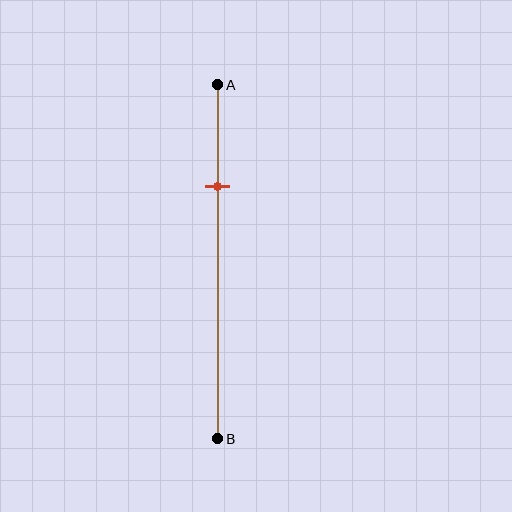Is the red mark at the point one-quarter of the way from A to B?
No, the mark is at about 30% from A, not at the 25% one-quarter point.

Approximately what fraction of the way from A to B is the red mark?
The red mark is approximately 30% of the way from A to B.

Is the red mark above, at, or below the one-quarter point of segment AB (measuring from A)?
The red mark is below the one-quarter point of segment AB.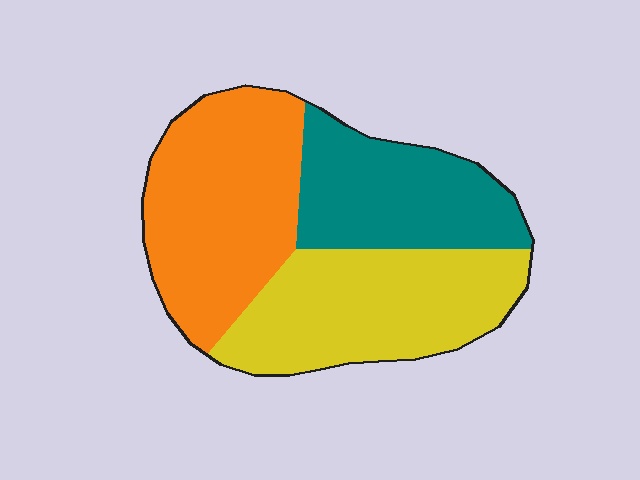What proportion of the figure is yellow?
Yellow takes up about one third (1/3) of the figure.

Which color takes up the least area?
Teal, at roughly 25%.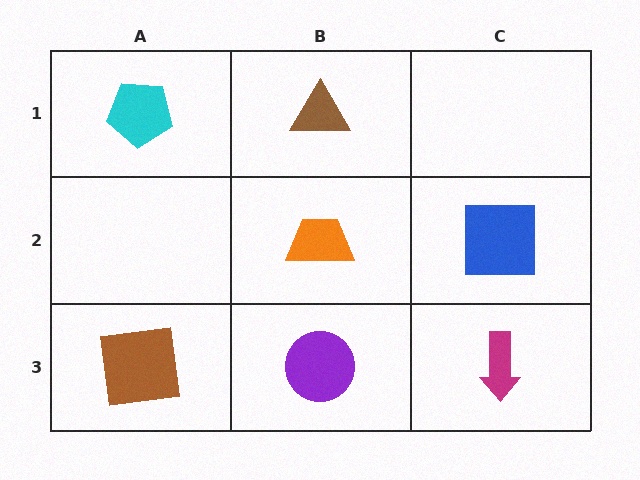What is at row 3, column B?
A purple circle.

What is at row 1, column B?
A brown triangle.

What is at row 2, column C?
A blue square.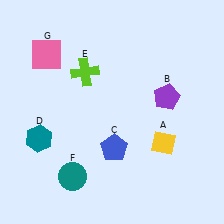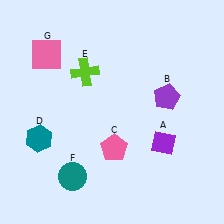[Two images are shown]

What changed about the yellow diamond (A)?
In Image 1, A is yellow. In Image 2, it changed to purple.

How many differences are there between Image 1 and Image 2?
There are 2 differences between the two images.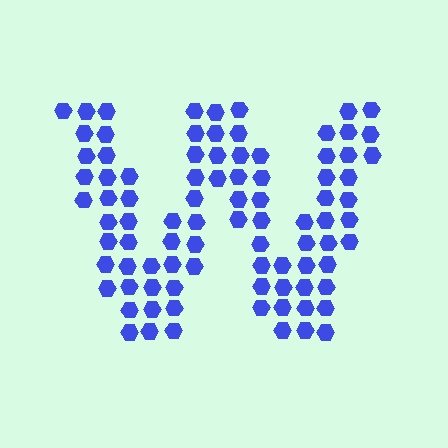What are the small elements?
The small elements are hexagons.